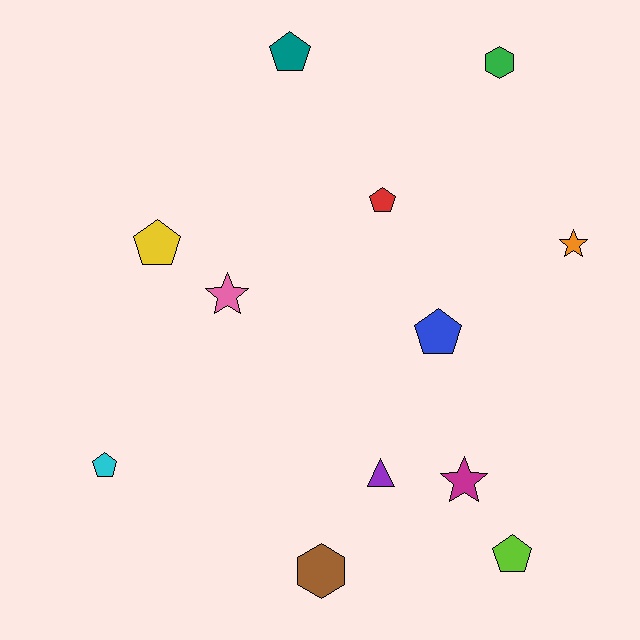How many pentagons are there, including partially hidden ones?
There are 6 pentagons.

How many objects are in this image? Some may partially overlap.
There are 12 objects.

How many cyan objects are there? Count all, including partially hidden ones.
There is 1 cyan object.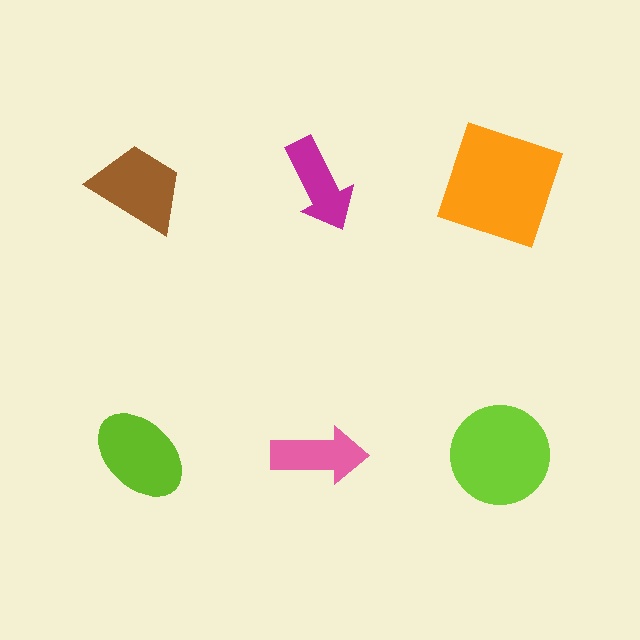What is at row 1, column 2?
A magenta arrow.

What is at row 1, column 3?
An orange square.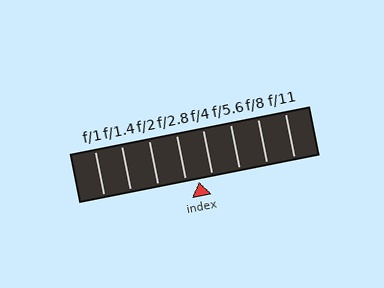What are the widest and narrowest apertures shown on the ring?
The widest aperture shown is f/1 and the narrowest is f/11.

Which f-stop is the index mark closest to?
The index mark is closest to f/2.8.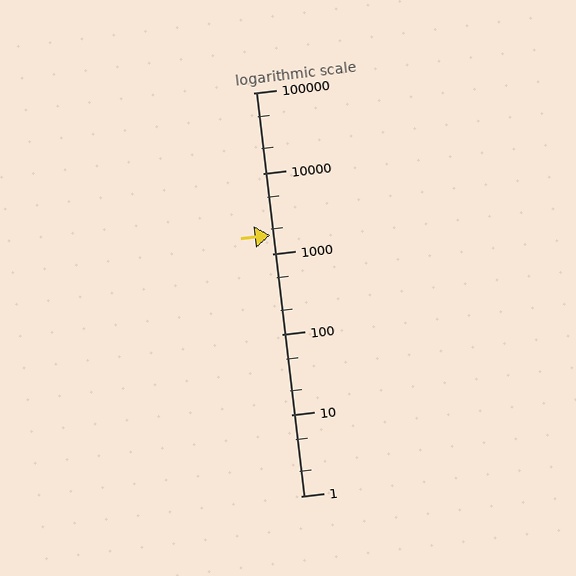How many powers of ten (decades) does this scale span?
The scale spans 5 decades, from 1 to 100000.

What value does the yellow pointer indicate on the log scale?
The pointer indicates approximately 1700.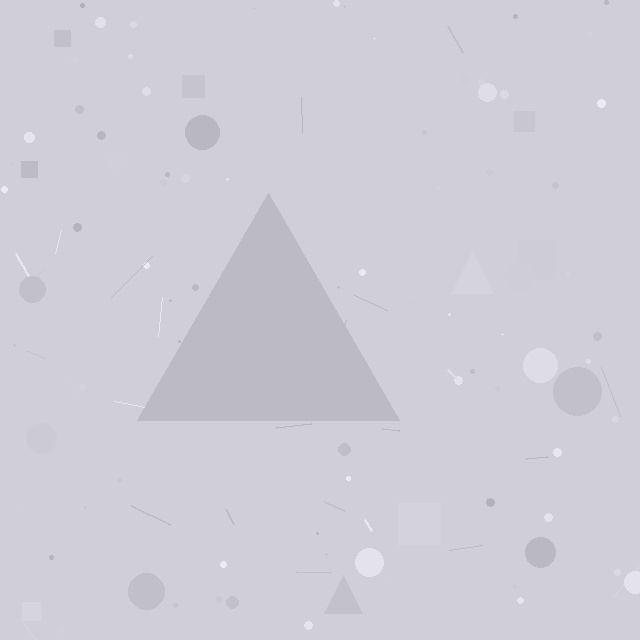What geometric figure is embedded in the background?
A triangle is embedded in the background.